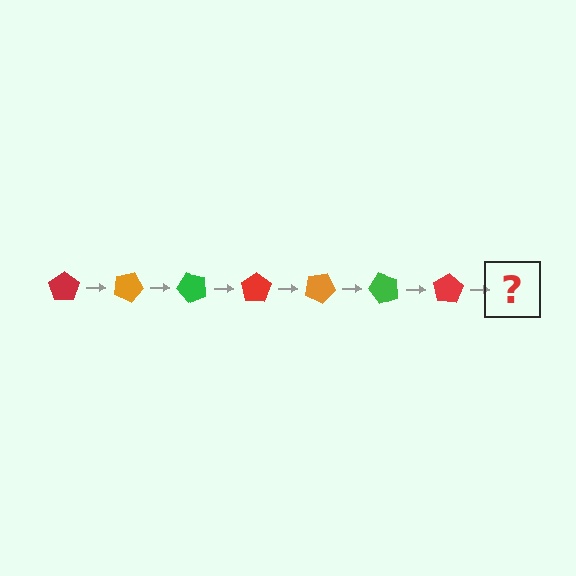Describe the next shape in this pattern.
It should be an orange pentagon, rotated 175 degrees from the start.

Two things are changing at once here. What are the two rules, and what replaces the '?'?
The two rules are that it rotates 25 degrees each step and the color cycles through red, orange, and green. The '?' should be an orange pentagon, rotated 175 degrees from the start.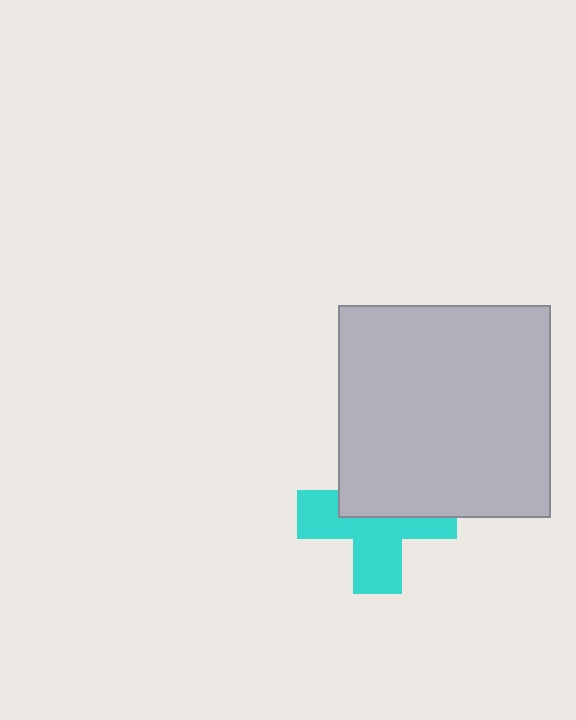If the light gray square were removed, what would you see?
You would see the complete cyan cross.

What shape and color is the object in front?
The object in front is a light gray square.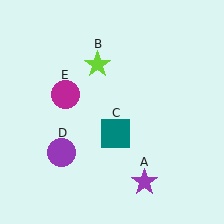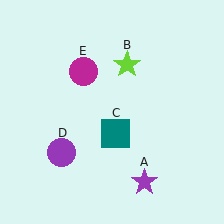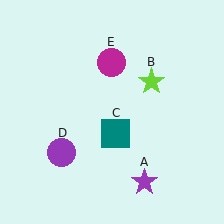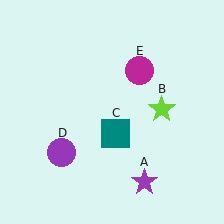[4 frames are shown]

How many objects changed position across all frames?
2 objects changed position: lime star (object B), magenta circle (object E).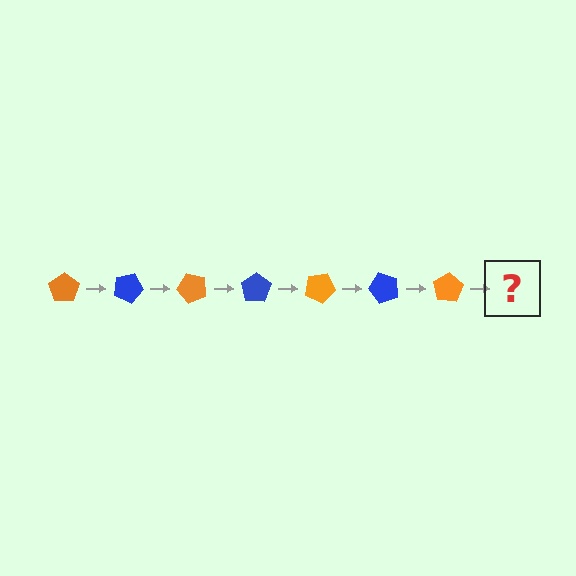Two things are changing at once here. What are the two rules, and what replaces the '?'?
The two rules are that it rotates 25 degrees each step and the color cycles through orange and blue. The '?' should be a blue pentagon, rotated 175 degrees from the start.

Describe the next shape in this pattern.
It should be a blue pentagon, rotated 175 degrees from the start.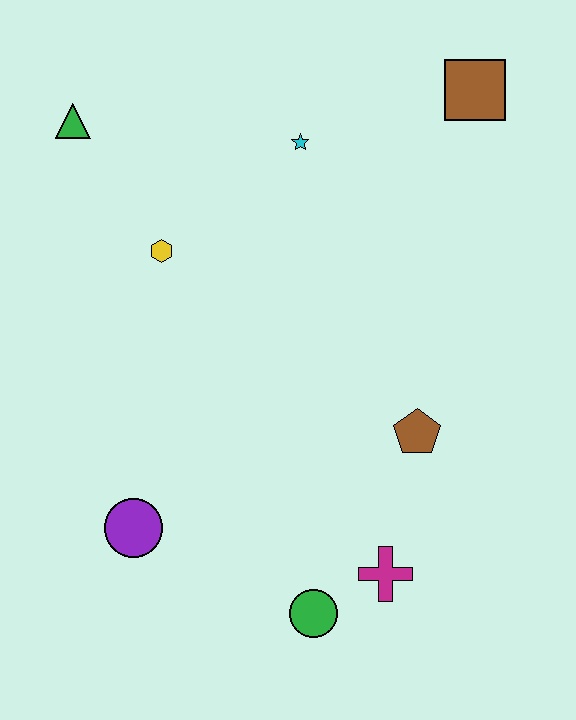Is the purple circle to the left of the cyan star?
Yes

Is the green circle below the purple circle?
Yes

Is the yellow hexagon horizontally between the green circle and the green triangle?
Yes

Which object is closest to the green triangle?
The yellow hexagon is closest to the green triangle.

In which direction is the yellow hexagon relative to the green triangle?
The yellow hexagon is below the green triangle.